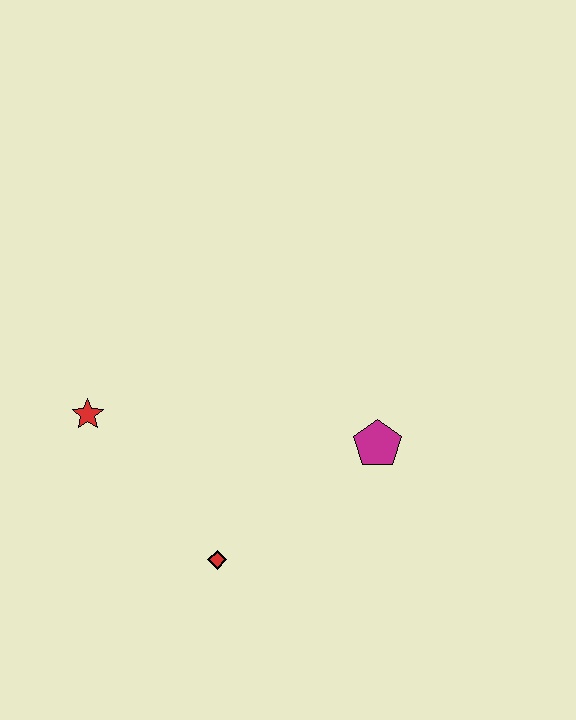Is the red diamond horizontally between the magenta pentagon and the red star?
Yes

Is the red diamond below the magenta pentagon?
Yes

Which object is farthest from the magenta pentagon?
The red star is farthest from the magenta pentagon.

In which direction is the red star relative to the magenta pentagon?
The red star is to the left of the magenta pentagon.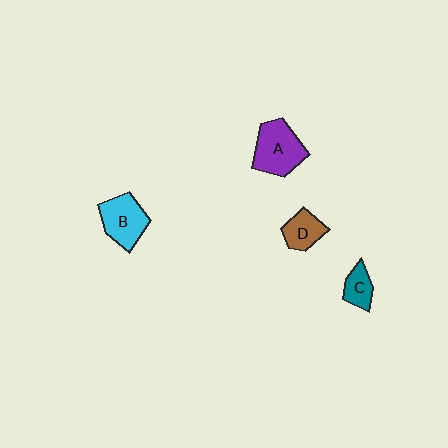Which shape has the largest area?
Shape A (purple).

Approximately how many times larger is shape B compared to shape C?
Approximately 1.9 times.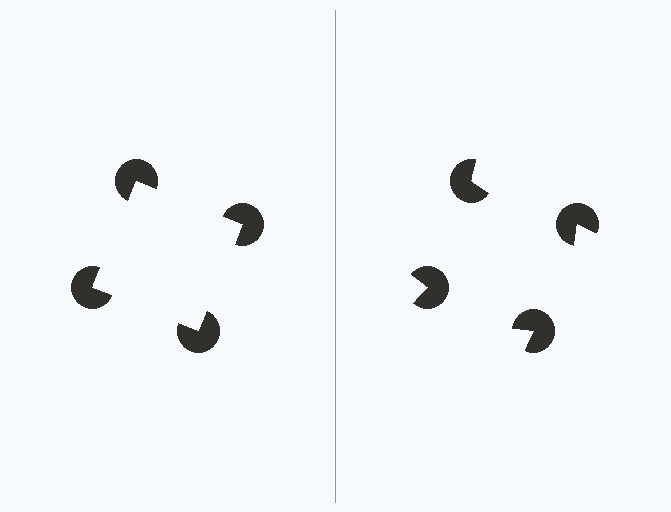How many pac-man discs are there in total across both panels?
8 — 4 on each side.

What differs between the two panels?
The pac-man discs are positioned identically on both sides; only the wedge orientations differ. On the left they align to a square; on the right they are misaligned.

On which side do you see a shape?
An illusory square appears on the left side. On the right side the wedge cuts are rotated, so no coherent shape forms.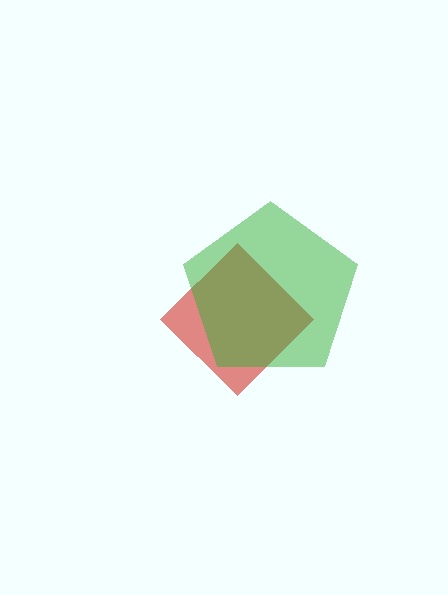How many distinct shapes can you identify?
There are 2 distinct shapes: a red diamond, a green pentagon.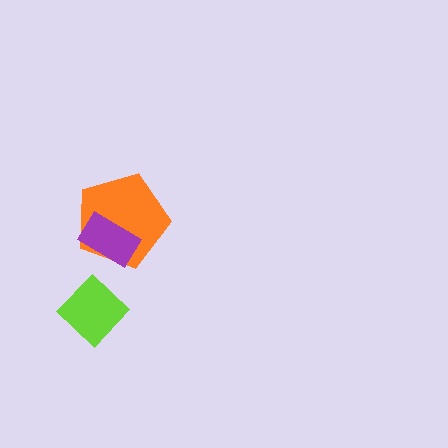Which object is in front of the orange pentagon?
The purple rectangle is in front of the orange pentagon.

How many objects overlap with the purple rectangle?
1 object overlaps with the purple rectangle.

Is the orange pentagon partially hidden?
Yes, it is partially covered by another shape.